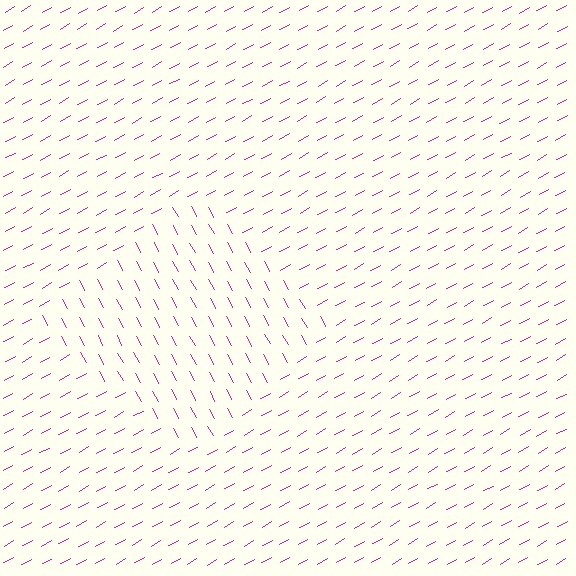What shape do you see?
I see a diamond.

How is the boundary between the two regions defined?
The boundary is defined purely by a change in line orientation (approximately 90 degrees difference). All lines are the same color and thickness.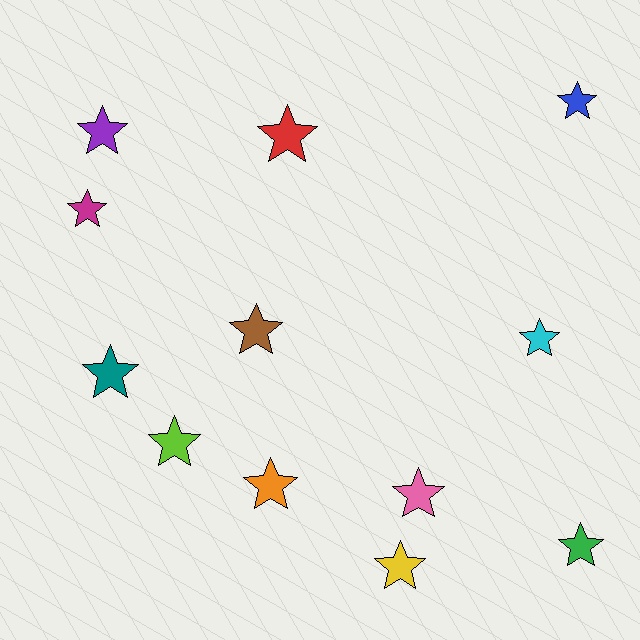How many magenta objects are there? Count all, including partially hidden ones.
There is 1 magenta object.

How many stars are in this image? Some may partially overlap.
There are 12 stars.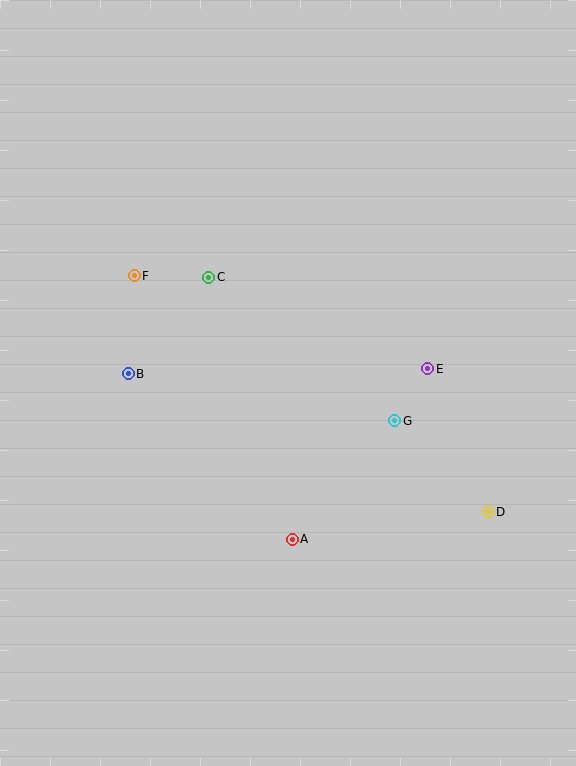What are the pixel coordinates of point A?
Point A is at (292, 539).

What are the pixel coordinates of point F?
Point F is at (134, 276).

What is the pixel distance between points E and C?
The distance between E and C is 237 pixels.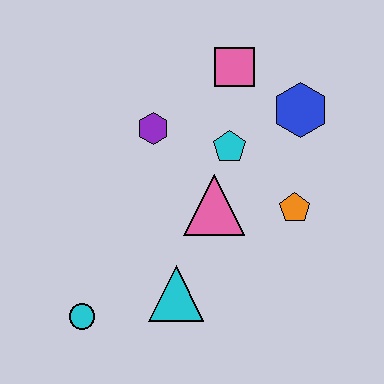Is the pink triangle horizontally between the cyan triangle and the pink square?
Yes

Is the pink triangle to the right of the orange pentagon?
No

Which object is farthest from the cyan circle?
The blue hexagon is farthest from the cyan circle.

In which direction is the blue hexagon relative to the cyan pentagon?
The blue hexagon is to the right of the cyan pentagon.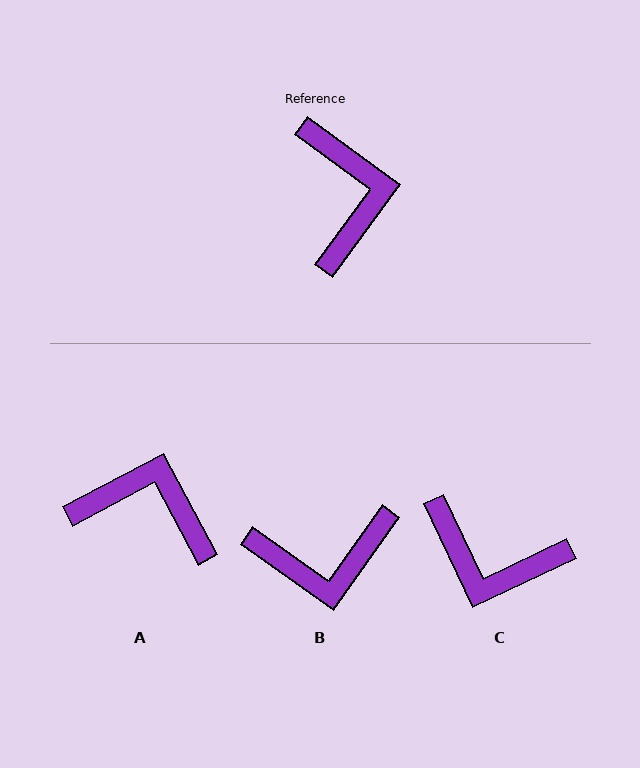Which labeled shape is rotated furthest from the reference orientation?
C, about 118 degrees away.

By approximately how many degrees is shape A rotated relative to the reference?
Approximately 64 degrees counter-clockwise.